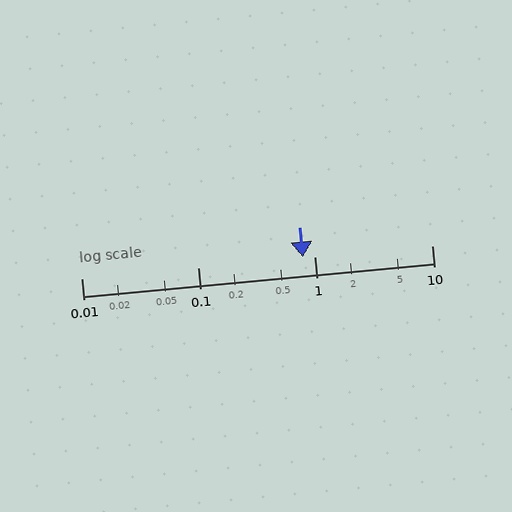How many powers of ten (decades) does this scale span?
The scale spans 3 decades, from 0.01 to 10.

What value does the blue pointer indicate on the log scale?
The pointer indicates approximately 0.79.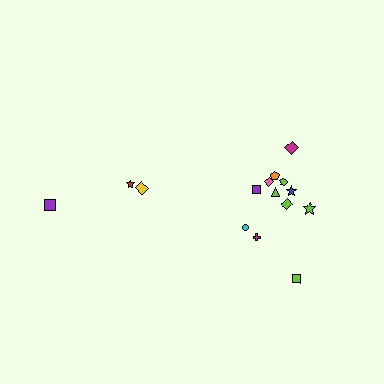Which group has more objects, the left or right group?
The right group.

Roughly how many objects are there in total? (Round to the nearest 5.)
Roughly 15 objects in total.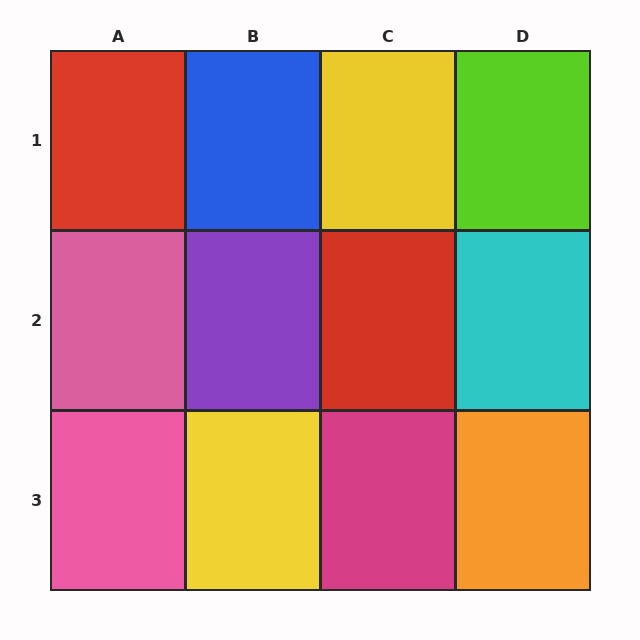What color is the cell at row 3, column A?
Pink.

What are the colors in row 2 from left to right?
Pink, purple, red, cyan.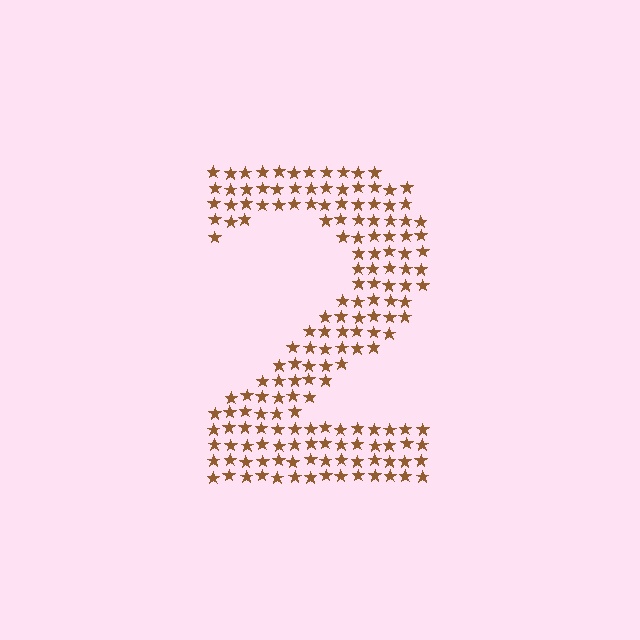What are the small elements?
The small elements are stars.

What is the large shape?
The large shape is the digit 2.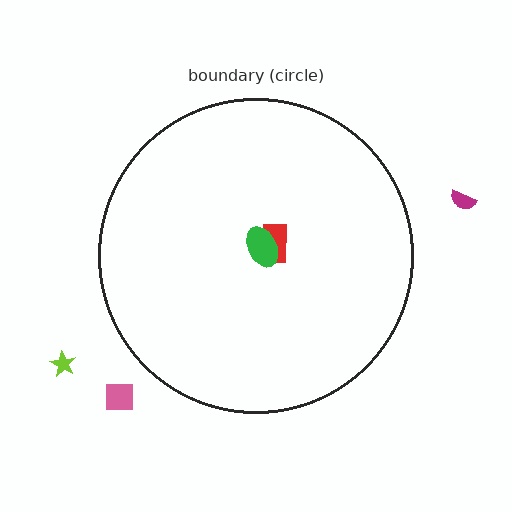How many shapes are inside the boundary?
2 inside, 3 outside.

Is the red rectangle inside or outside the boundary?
Inside.